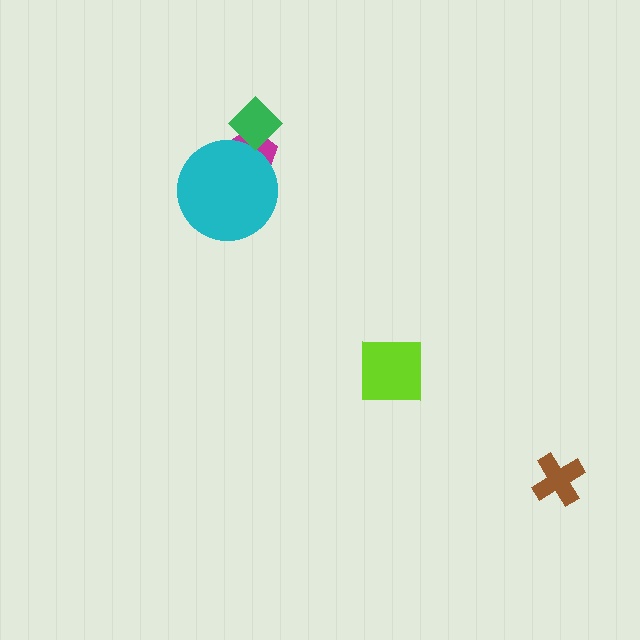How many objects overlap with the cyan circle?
1 object overlaps with the cyan circle.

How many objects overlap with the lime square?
0 objects overlap with the lime square.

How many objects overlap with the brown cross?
0 objects overlap with the brown cross.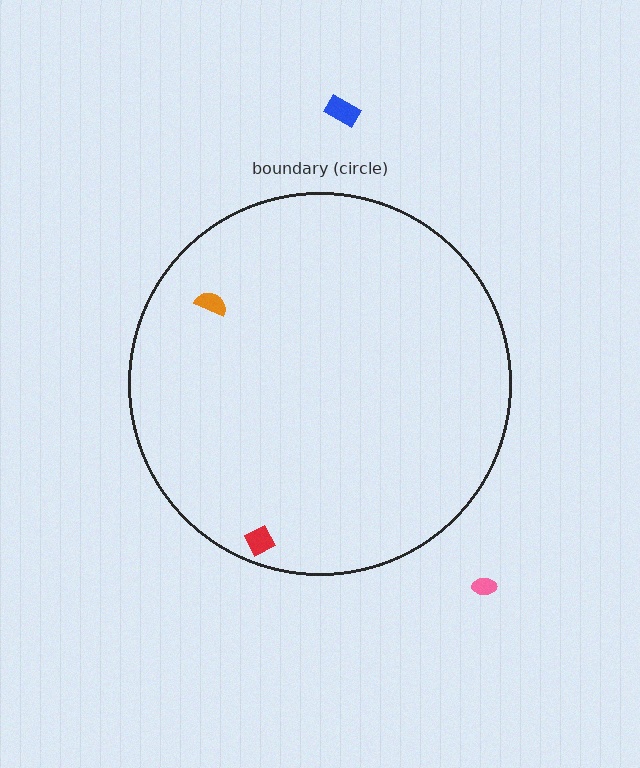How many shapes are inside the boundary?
2 inside, 2 outside.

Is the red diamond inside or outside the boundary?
Inside.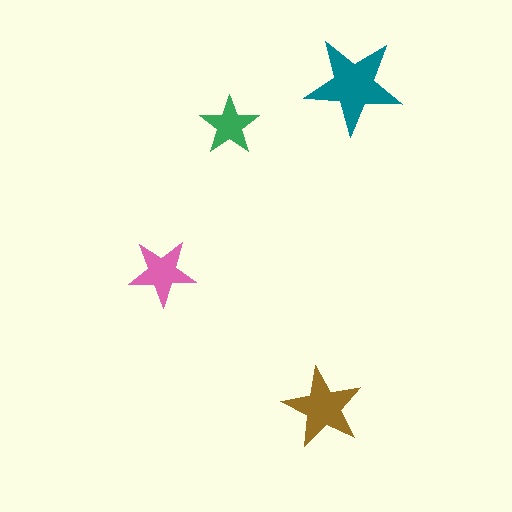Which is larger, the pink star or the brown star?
The brown one.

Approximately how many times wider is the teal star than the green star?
About 1.5 times wider.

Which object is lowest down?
The brown star is bottommost.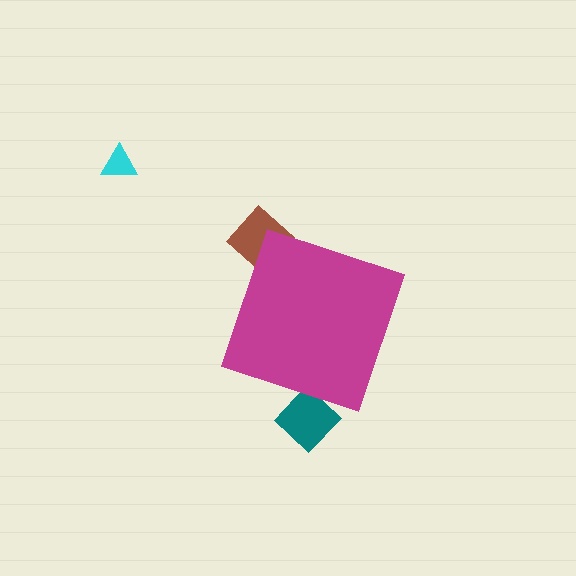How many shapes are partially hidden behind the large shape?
2 shapes are partially hidden.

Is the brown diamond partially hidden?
Yes, the brown diamond is partially hidden behind the magenta diamond.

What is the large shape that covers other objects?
A magenta diamond.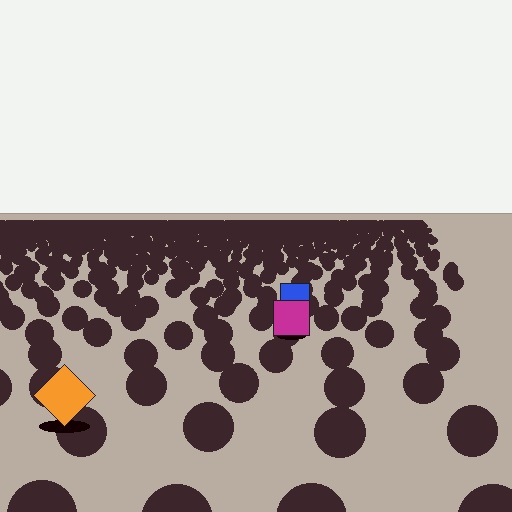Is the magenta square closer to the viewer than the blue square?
Yes. The magenta square is closer — you can tell from the texture gradient: the ground texture is coarser near it.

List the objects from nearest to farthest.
From nearest to farthest: the orange diamond, the magenta square, the blue square.